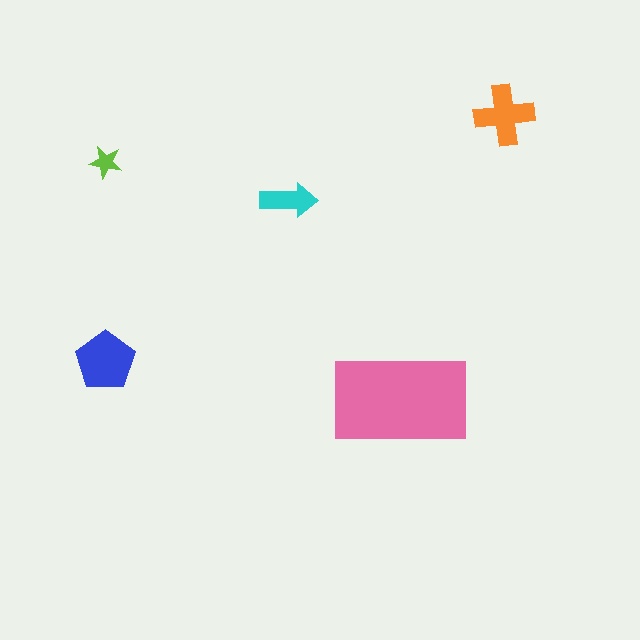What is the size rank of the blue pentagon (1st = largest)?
2nd.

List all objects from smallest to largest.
The lime star, the cyan arrow, the orange cross, the blue pentagon, the pink rectangle.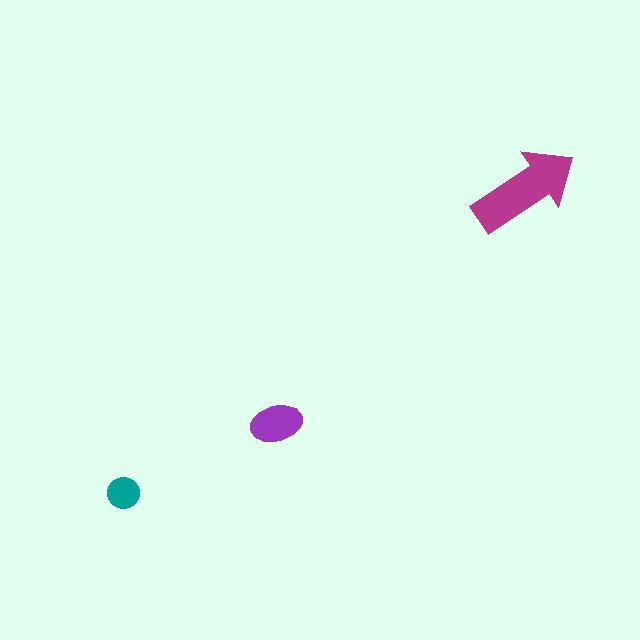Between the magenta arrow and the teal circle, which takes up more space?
The magenta arrow.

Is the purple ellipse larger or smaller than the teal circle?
Larger.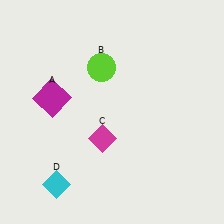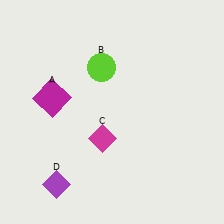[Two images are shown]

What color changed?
The diamond (D) changed from cyan in Image 1 to purple in Image 2.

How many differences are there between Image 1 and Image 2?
There is 1 difference between the two images.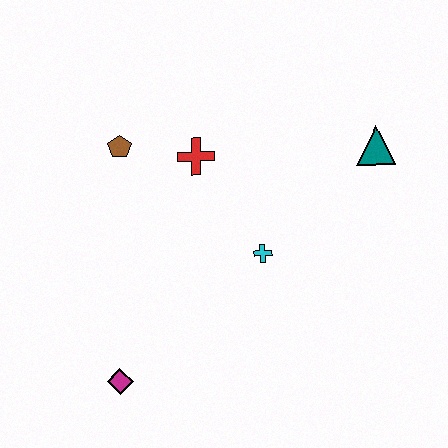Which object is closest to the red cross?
The brown pentagon is closest to the red cross.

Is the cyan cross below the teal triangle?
Yes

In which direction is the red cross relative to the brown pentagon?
The red cross is to the right of the brown pentagon.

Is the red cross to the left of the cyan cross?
Yes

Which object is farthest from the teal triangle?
The magenta diamond is farthest from the teal triangle.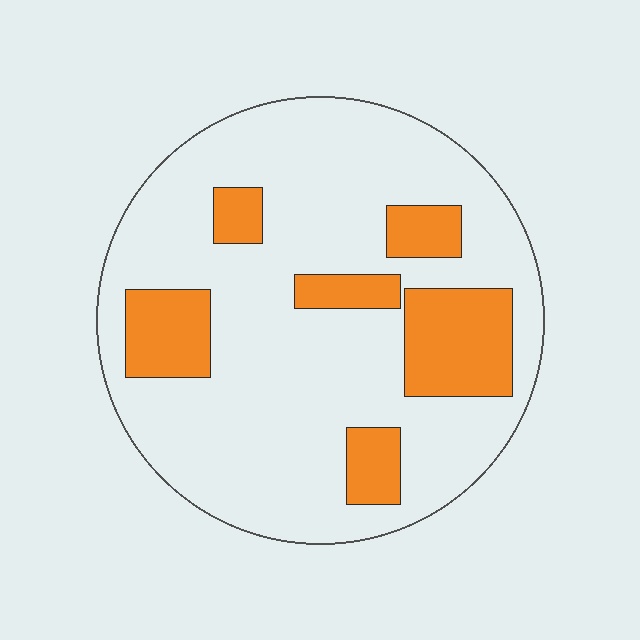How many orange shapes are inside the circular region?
6.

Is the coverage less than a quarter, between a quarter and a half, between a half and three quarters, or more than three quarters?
Less than a quarter.